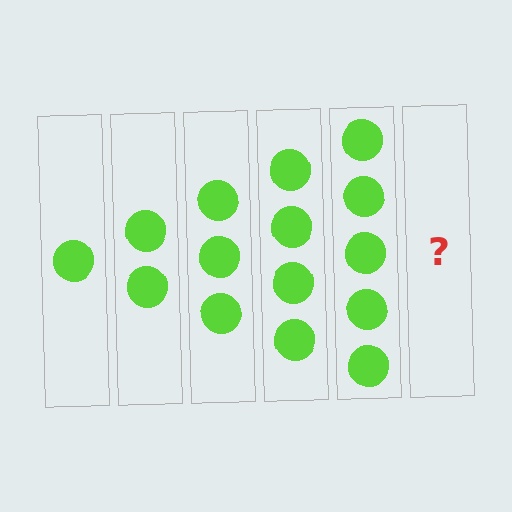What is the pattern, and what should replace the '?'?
The pattern is that each step adds one more circle. The '?' should be 6 circles.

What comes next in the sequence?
The next element should be 6 circles.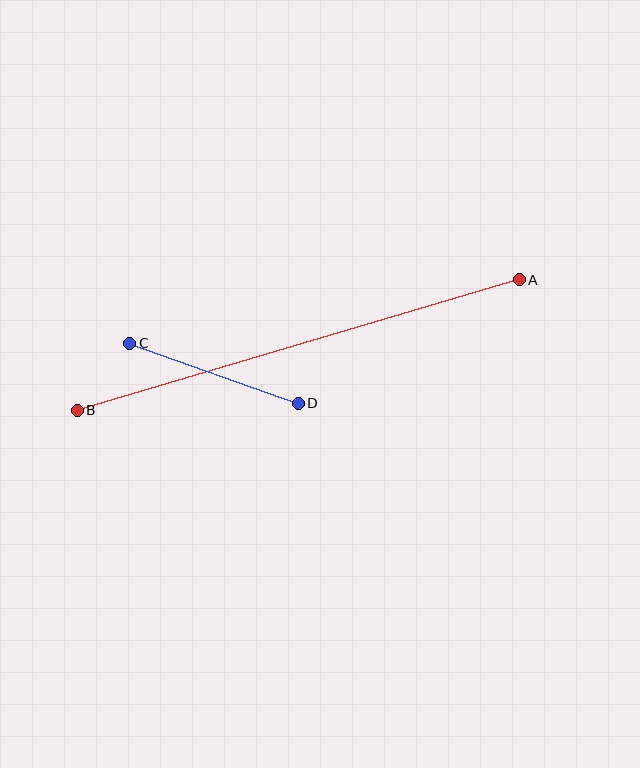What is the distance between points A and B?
The distance is approximately 461 pixels.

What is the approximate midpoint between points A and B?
The midpoint is at approximately (298, 345) pixels.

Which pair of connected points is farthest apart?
Points A and B are farthest apart.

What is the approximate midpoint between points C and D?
The midpoint is at approximately (214, 373) pixels.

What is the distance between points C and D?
The distance is approximately 179 pixels.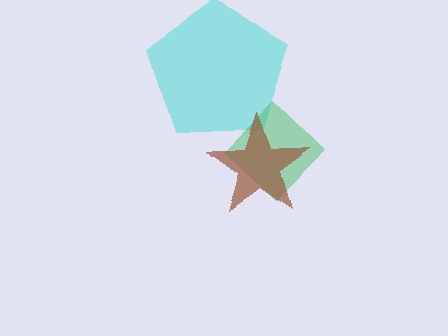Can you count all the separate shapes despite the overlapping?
Yes, there are 3 separate shapes.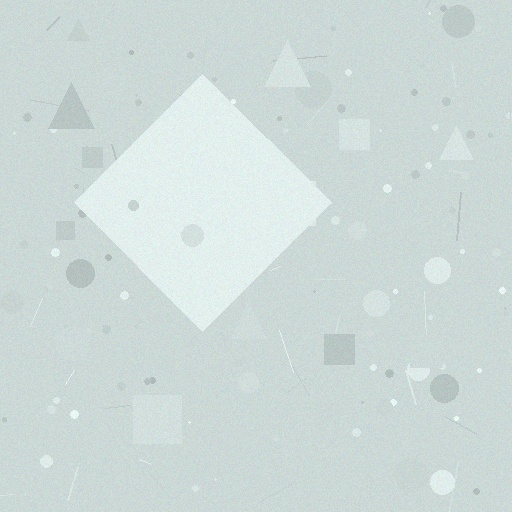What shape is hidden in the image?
A diamond is hidden in the image.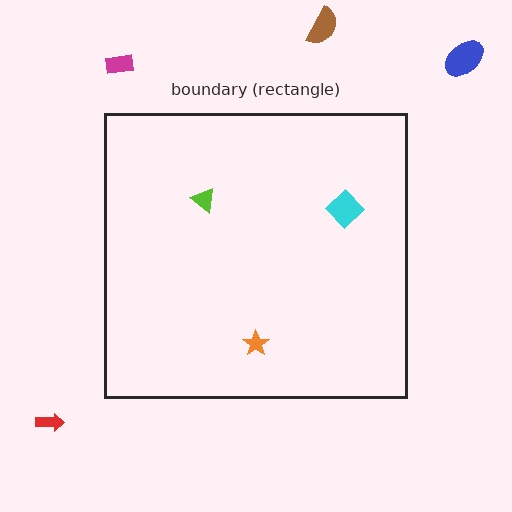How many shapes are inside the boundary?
3 inside, 4 outside.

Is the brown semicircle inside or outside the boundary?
Outside.